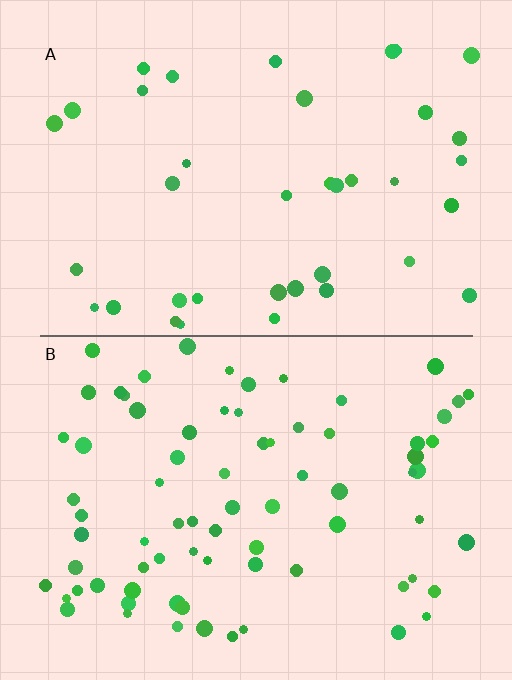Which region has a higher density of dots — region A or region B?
B (the bottom).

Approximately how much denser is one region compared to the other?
Approximately 2.0× — region B over region A.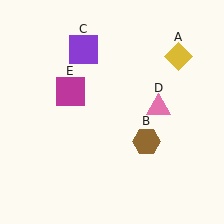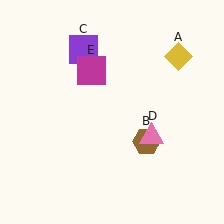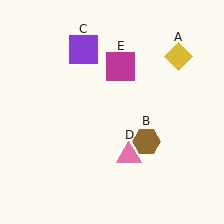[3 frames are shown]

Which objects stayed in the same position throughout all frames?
Yellow diamond (object A) and brown hexagon (object B) and purple square (object C) remained stationary.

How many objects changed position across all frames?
2 objects changed position: pink triangle (object D), magenta square (object E).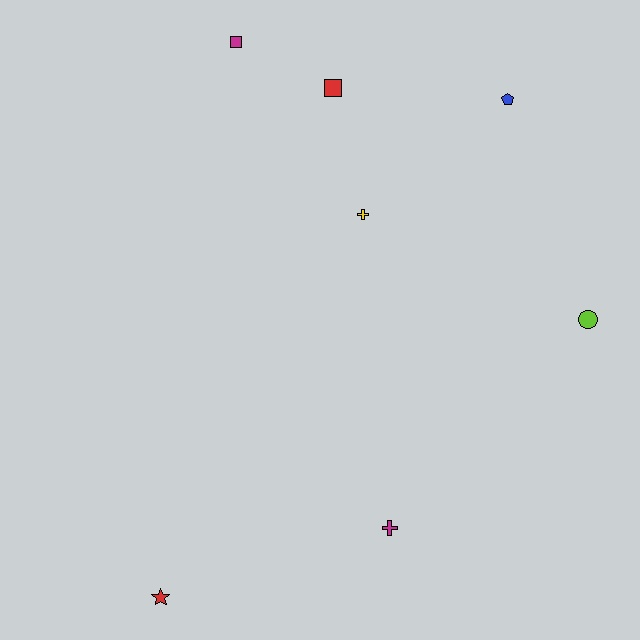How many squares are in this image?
There are 2 squares.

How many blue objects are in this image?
There is 1 blue object.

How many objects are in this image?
There are 7 objects.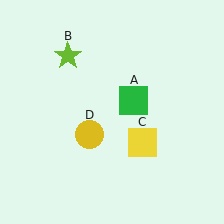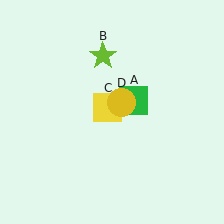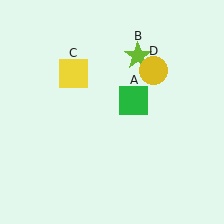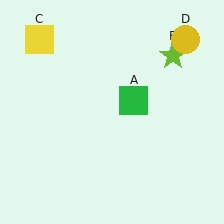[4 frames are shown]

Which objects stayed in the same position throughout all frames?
Green square (object A) remained stationary.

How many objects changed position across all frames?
3 objects changed position: lime star (object B), yellow square (object C), yellow circle (object D).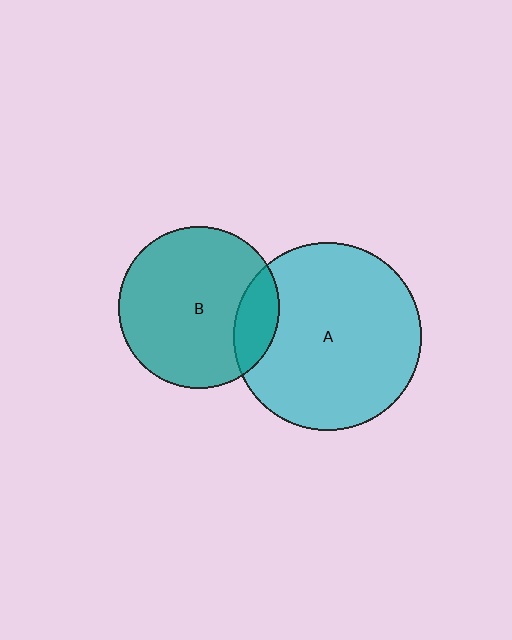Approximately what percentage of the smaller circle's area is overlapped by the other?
Approximately 15%.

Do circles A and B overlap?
Yes.